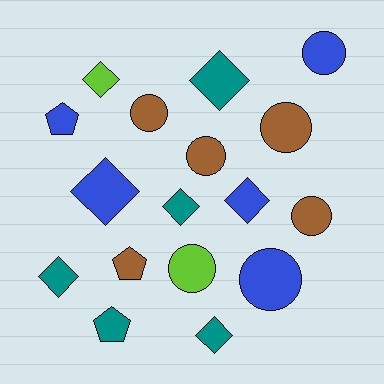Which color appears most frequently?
Teal, with 5 objects.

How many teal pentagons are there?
There is 1 teal pentagon.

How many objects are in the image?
There are 17 objects.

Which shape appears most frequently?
Diamond, with 7 objects.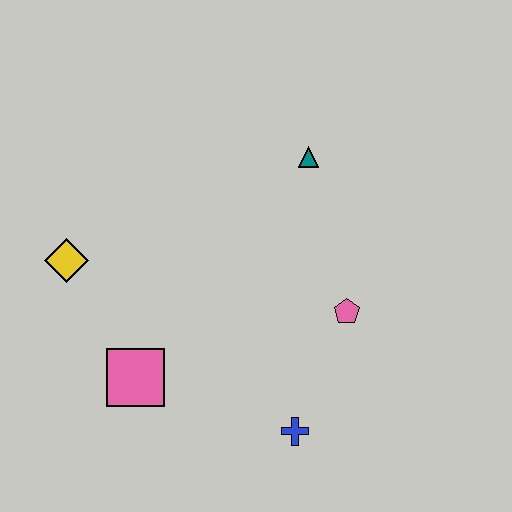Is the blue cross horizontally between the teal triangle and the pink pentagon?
No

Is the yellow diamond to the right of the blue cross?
No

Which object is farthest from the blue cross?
The yellow diamond is farthest from the blue cross.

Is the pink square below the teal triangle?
Yes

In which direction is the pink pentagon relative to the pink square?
The pink pentagon is to the right of the pink square.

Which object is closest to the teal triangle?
The pink pentagon is closest to the teal triangle.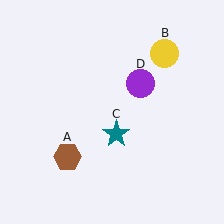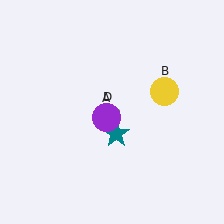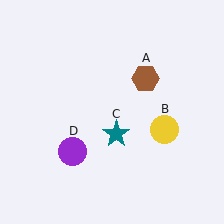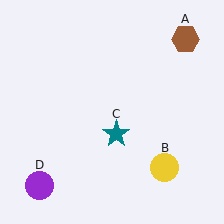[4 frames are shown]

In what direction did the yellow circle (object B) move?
The yellow circle (object B) moved down.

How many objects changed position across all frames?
3 objects changed position: brown hexagon (object A), yellow circle (object B), purple circle (object D).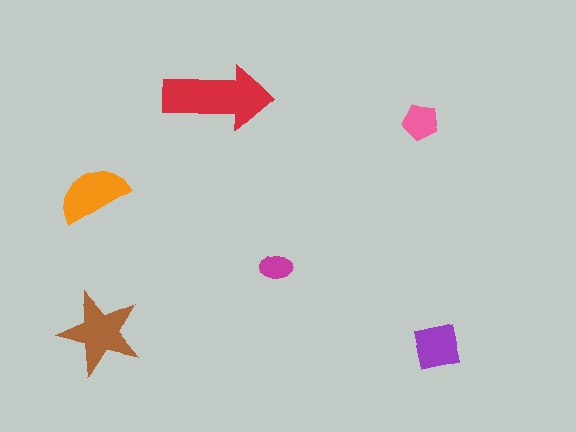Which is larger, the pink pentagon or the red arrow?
The red arrow.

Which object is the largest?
The red arrow.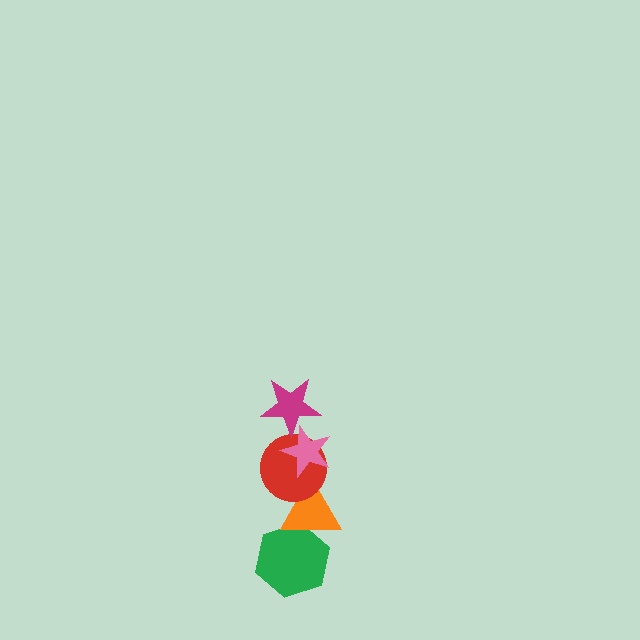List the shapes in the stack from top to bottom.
From top to bottom: the magenta star, the pink star, the red circle, the orange triangle, the green hexagon.